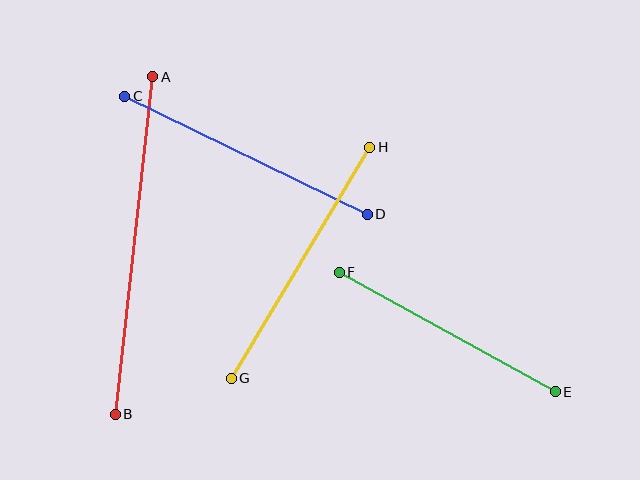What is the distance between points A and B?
The distance is approximately 339 pixels.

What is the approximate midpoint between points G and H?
The midpoint is at approximately (300, 263) pixels.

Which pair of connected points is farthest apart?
Points A and B are farthest apart.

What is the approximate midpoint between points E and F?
The midpoint is at approximately (447, 332) pixels.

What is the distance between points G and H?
The distance is approximately 269 pixels.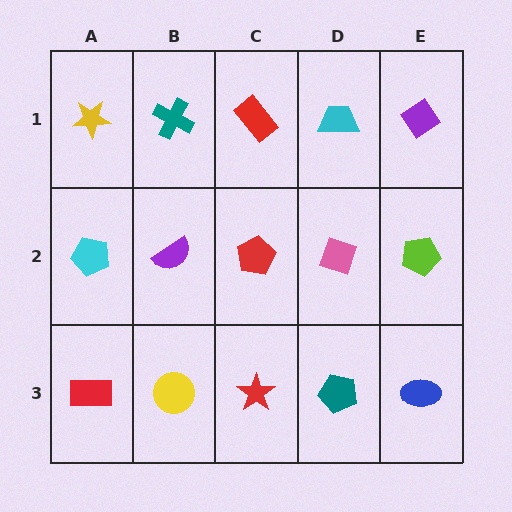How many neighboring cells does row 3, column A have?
2.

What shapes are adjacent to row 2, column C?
A red rectangle (row 1, column C), a red star (row 3, column C), a purple semicircle (row 2, column B), a pink diamond (row 2, column D).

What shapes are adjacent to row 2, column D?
A cyan trapezoid (row 1, column D), a teal pentagon (row 3, column D), a red pentagon (row 2, column C), a lime pentagon (row 2, column E).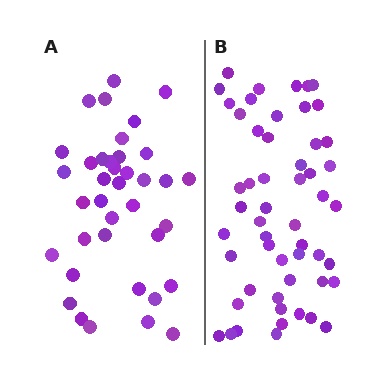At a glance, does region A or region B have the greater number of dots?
Region B (the right region) has more dots.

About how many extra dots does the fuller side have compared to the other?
Region B has approximately 15 more dots than region A.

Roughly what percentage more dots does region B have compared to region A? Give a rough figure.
About 40% more.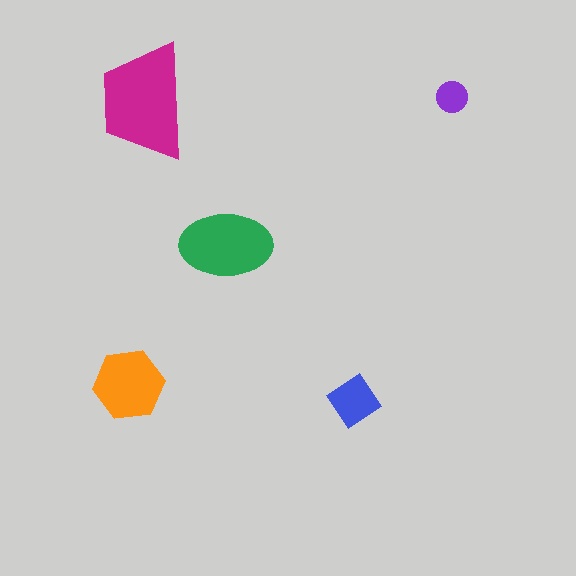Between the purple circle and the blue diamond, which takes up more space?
The blue diamond.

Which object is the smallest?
The purple circle.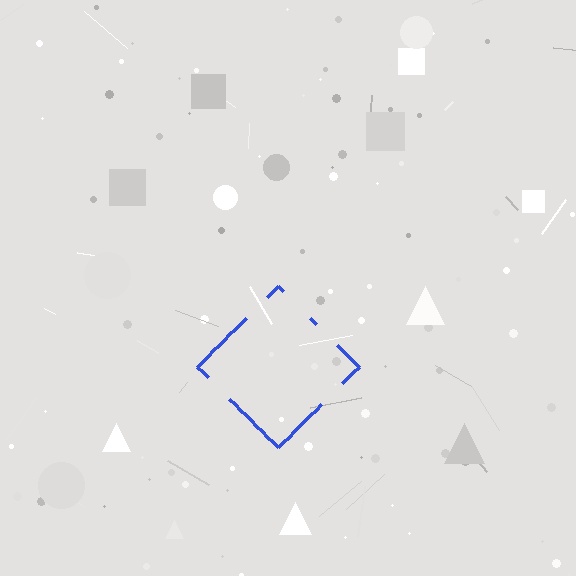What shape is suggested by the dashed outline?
The dashed outline suggests a diamond.